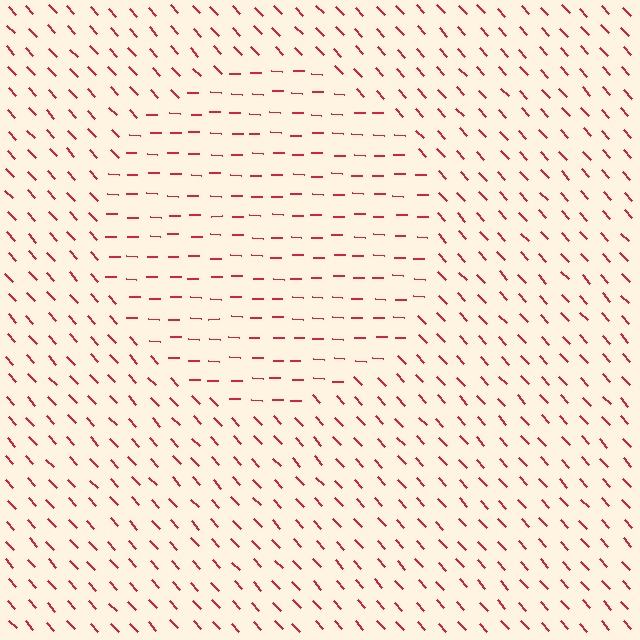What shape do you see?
I see a circle.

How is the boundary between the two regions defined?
The boundary is defined purely by a change in line orientation (approximately 45 degrees difference). All lines are the same color and thickness.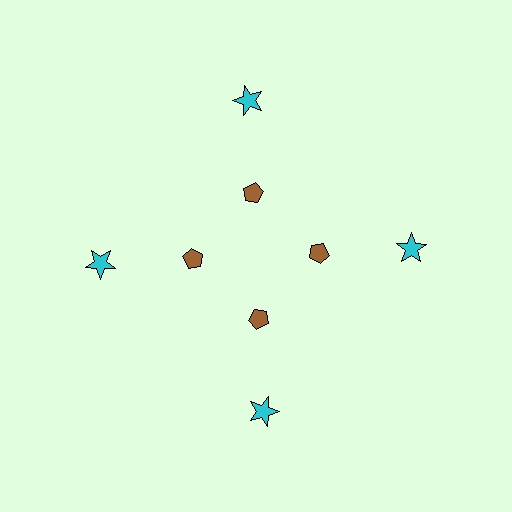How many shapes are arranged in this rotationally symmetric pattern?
There are 8 shapes, arranged in 4 groups of 2.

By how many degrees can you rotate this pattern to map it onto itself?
The pattern maps onto itself every 90 degrees of rotation.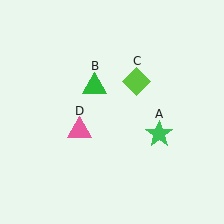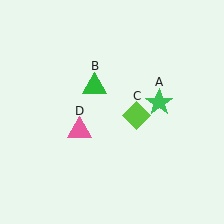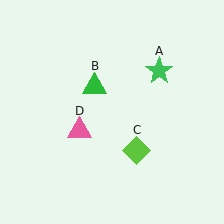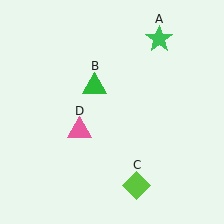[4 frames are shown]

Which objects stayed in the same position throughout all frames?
Green triangle (object B) and pink triangle (object D) remained stationary.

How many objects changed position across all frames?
2 objects changed position: green star (object A), lime diamond (object C).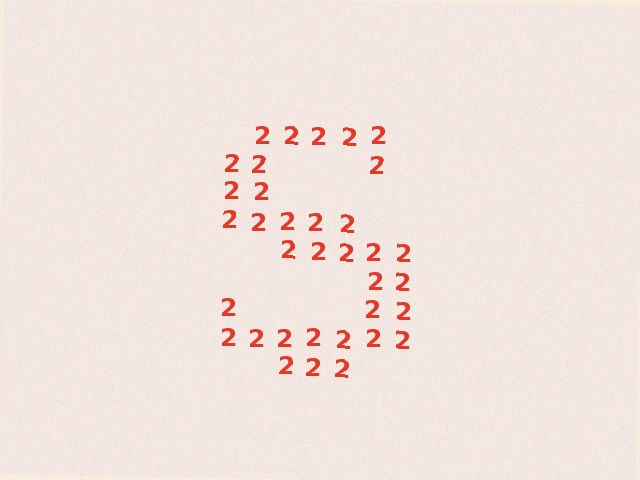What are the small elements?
The small elements are digit 2's.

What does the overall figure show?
The overall figure shows the letter S.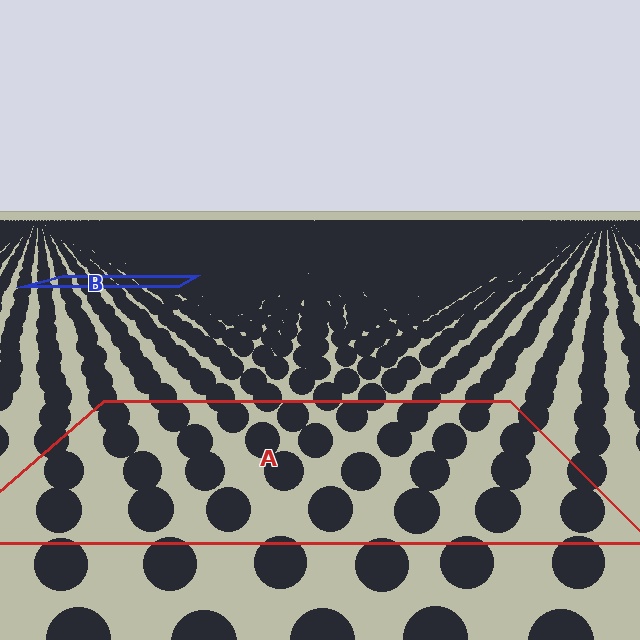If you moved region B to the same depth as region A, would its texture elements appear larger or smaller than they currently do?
They would appear larger. At a closer depth, the same texture elements are projected at a bigger on-screen size.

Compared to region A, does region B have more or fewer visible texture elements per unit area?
Region B has more texture elements per unit area — they are packed more densely because it is farther away.